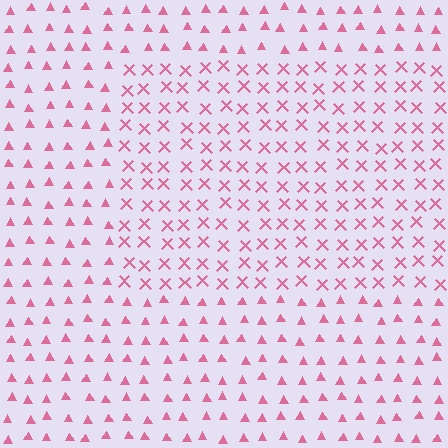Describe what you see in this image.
The image is filled with small pink elements arranged in a uniform grid. A rectangle-shaped region contains X marks, while the surrounding area contains triangles. The boundary is defined purely by the change in element shape.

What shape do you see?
I see a rectangle.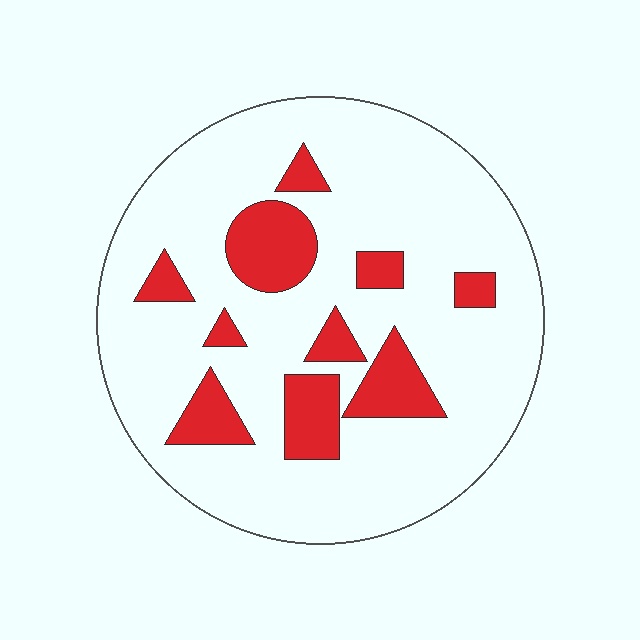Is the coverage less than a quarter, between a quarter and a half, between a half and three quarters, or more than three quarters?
Less than a quarter.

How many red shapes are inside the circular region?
10.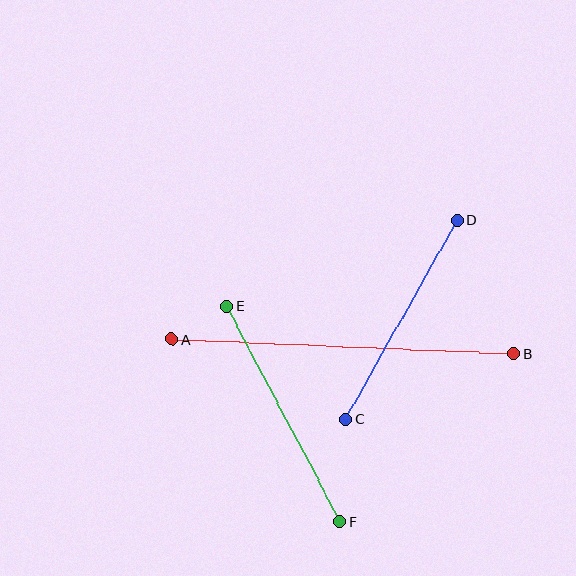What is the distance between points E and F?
The distance is approximately 243 pixels.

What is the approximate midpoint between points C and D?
The midpoint is at approximately (402, 320) pixels.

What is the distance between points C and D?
The distance is approximately 228 pixels.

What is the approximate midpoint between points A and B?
The midpoint is at approximately (343, 347) pixels.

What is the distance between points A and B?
The distance is approximately 342 pixels.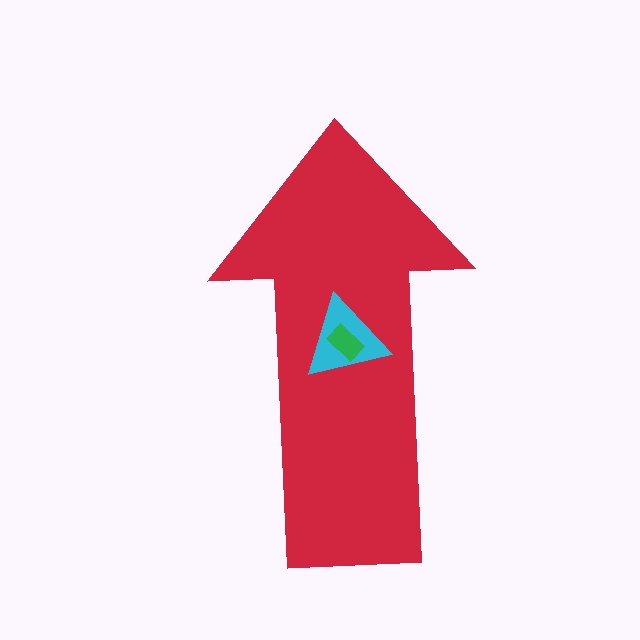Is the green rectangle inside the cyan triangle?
Yes.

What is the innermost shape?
The green rectangle.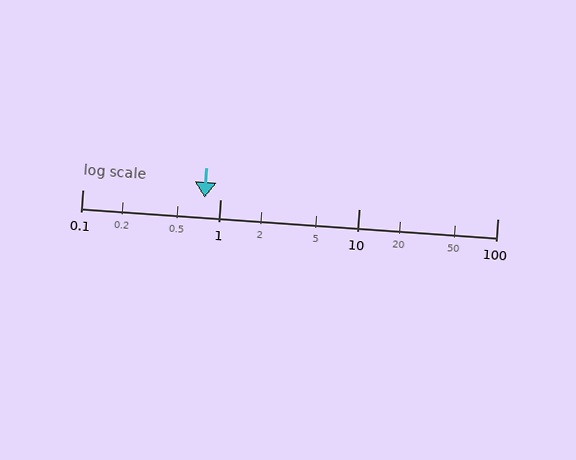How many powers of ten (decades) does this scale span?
The scale spans 3 decades, from 0.1 to 100.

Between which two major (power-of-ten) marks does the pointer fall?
The pointer is between 0.1 and 1.